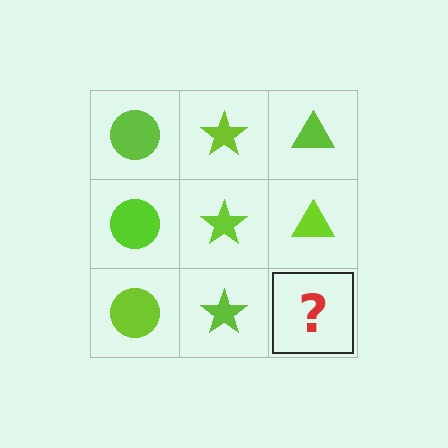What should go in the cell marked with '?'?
The missing cell should contain a lime triangle.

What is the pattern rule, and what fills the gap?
The rule is that each column has a consistent shape. The gap should be filled with a lime triangle.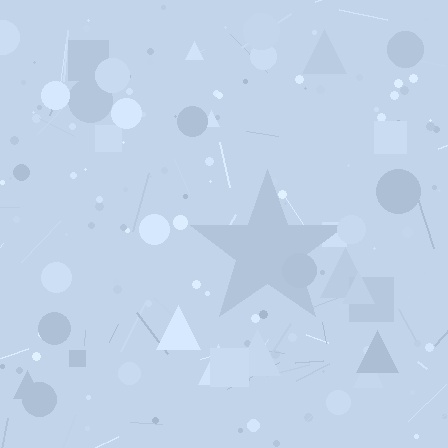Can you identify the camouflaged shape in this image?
The camouflaged shape is a star.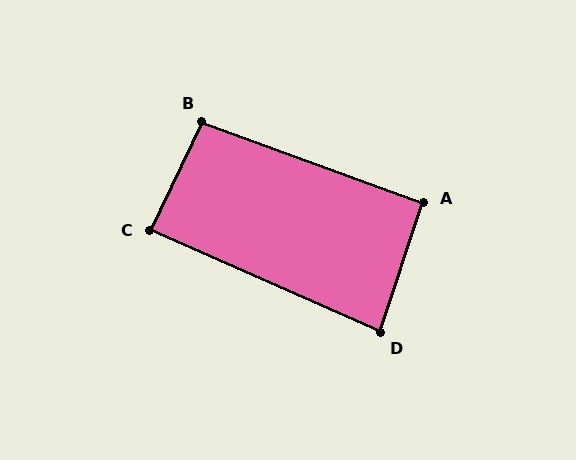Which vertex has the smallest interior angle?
D, at approximately 85 degrees.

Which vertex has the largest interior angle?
B, at approximately 95 degrees.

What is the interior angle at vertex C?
Approximately 88 degrees (approximately right).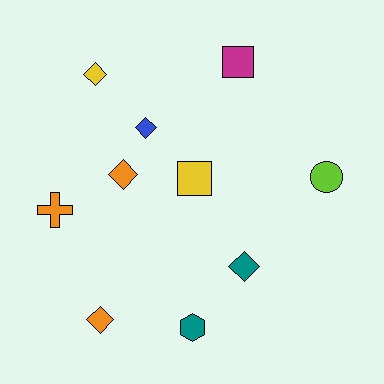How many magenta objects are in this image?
There is 1 magenta object.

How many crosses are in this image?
There is 1 cross.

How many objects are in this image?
There are 10 objects.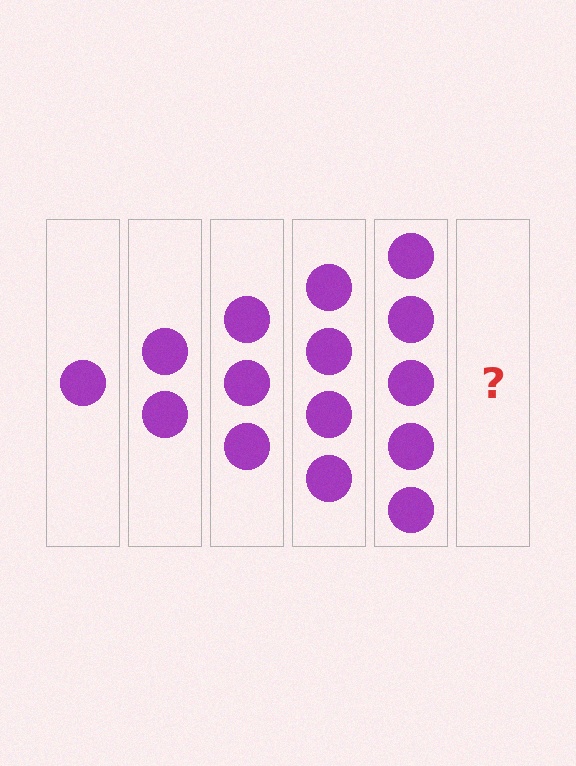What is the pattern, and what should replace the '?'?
The pattern is that each step adds one more circle. The '?' should be 6 circles.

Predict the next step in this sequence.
The next step is 6 circles.